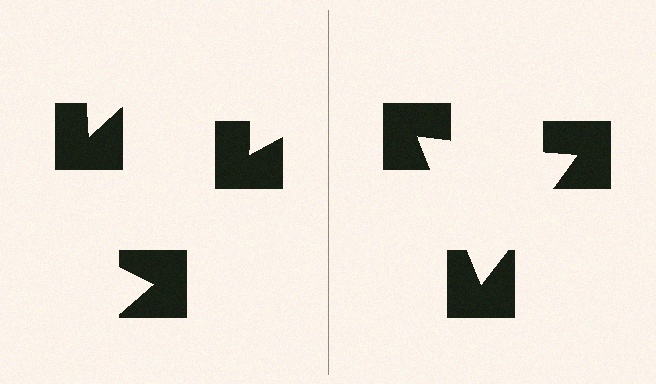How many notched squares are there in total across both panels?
6 — 3 on each side.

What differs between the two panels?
The notched squares are positioned identically on both sides; only the wedge orientations differ. On the right they align to a triangle; on the left they are misaligned.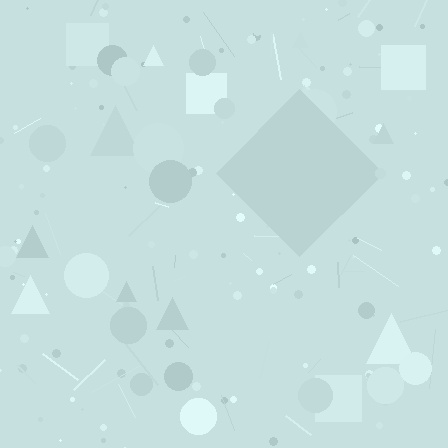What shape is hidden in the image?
A diamond is hidden in the image.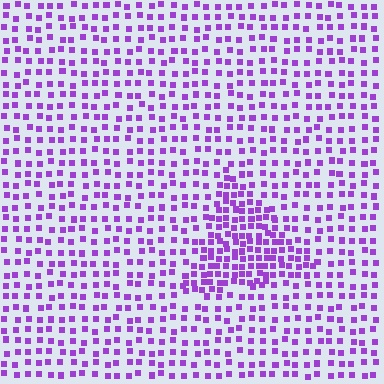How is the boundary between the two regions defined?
The boundary is defined by a change in element density (approximately 2.0x ratio). All elements are the same color, size, and shape.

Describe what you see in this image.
The image contains small purple elements arranged at two different densities. A triangle-shaped region is visible where the elements are more densely packed than the surrounding area.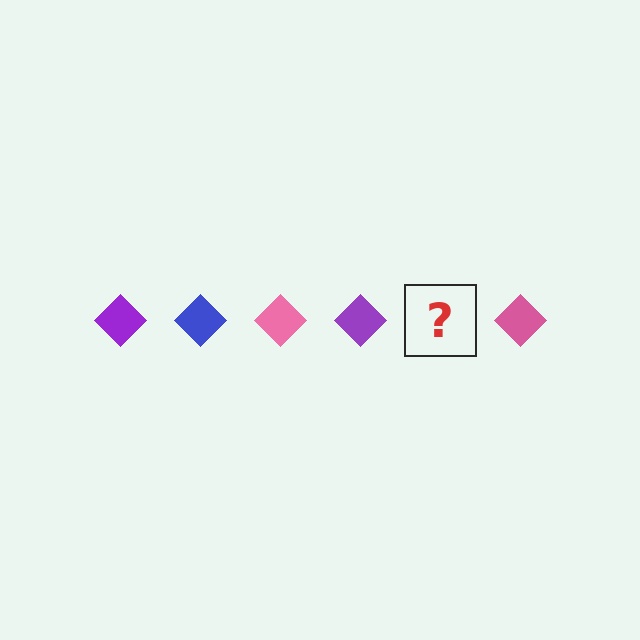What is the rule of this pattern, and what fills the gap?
The rule is that the pattern cycles through purple, blue, pink diamonds. The gap should be filled with a blue diamond.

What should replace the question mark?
The question mark should be replaced with a blue diamond.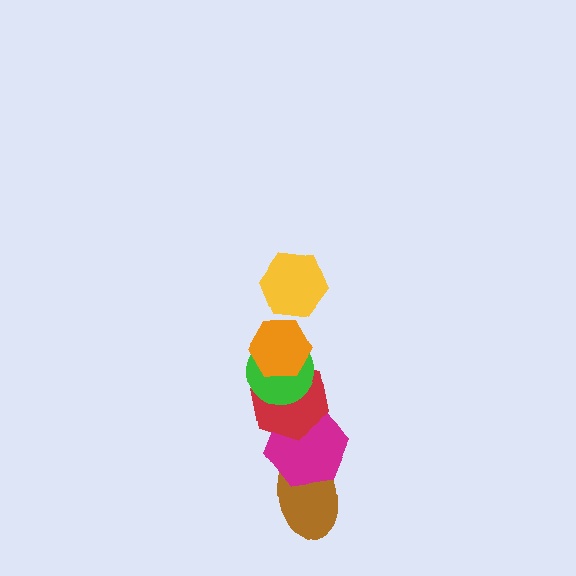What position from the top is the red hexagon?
The red hexagon is 4th from the top.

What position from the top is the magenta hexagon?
The magenta hexagon is 5th from the top.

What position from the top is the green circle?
The green circle is 3rd from the top.